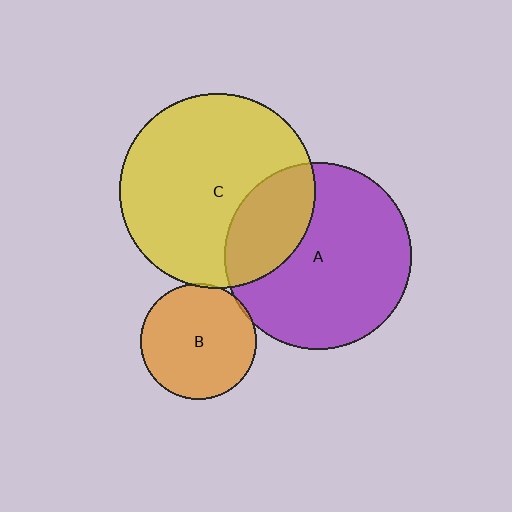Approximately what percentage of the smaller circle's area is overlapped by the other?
Approximately 5%.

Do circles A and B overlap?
Yes.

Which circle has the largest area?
Circle C (yellow).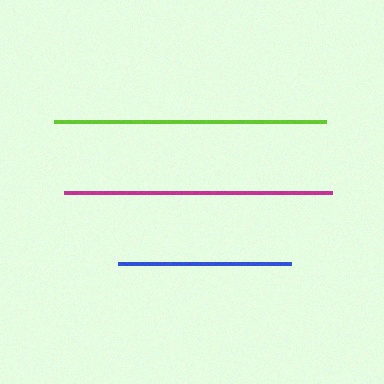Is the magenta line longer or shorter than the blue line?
The magenta line is longer than the blue line.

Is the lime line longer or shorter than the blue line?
The lime line is longer than the blue line.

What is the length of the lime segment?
The lime segment is approximately 273 pixels long.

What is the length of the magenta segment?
The magenta segment is approximately 268 pixels long.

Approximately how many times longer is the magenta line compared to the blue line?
The magenta line is approximately 1.6 times the length of the blue line.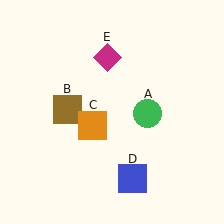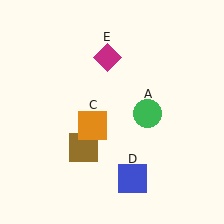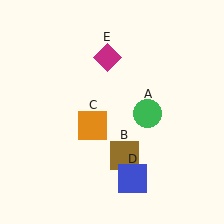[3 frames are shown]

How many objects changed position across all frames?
1 object changed position: brown square (object B).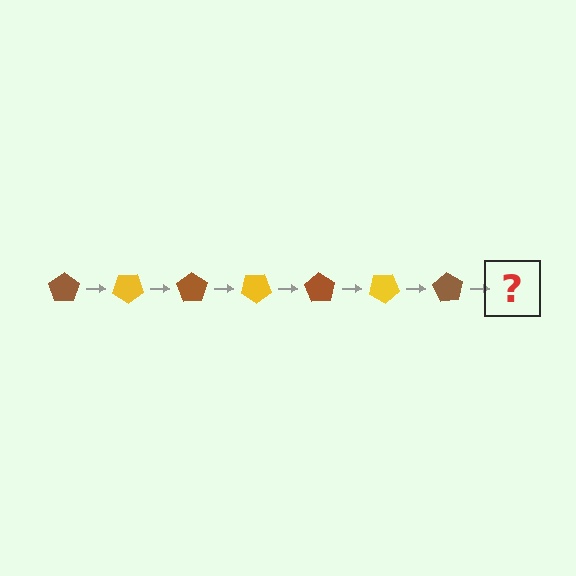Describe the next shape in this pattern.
It should be a yellow pentagon, rotated 245 degrees from the start.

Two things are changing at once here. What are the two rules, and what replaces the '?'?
The two rules are that it rotates 35 degrees each step and the color cycles through brown and yellow. The '?' should be a yellow pentagon, rotated 245 degrees from the start.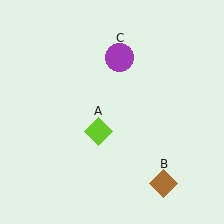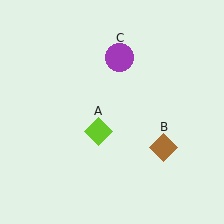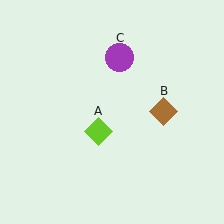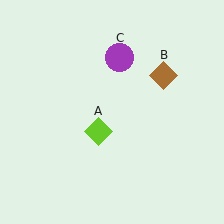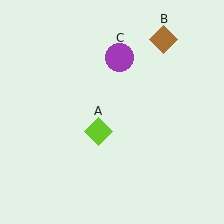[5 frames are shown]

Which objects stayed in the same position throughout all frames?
Lime diamond (object A) and purple circle (object C) remained stationary.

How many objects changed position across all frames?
1 object changed position: brown diamond (object B).